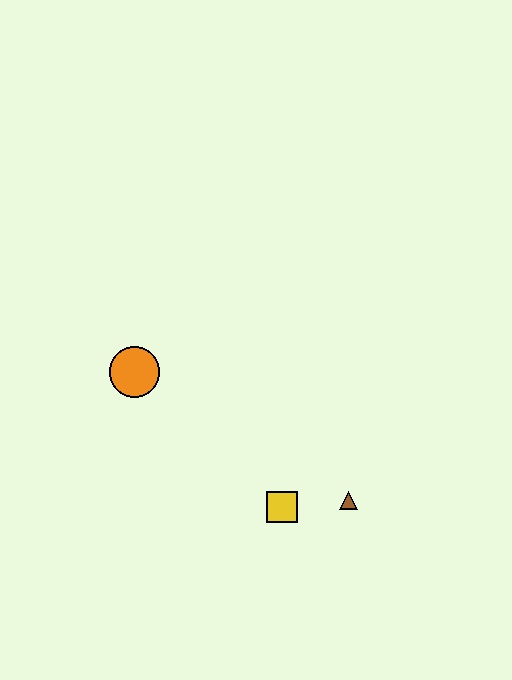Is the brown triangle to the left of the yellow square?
No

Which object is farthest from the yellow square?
The orange circle is farthest from the yellow square.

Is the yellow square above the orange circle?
No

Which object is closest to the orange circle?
The yellow square is closest to the orange circle.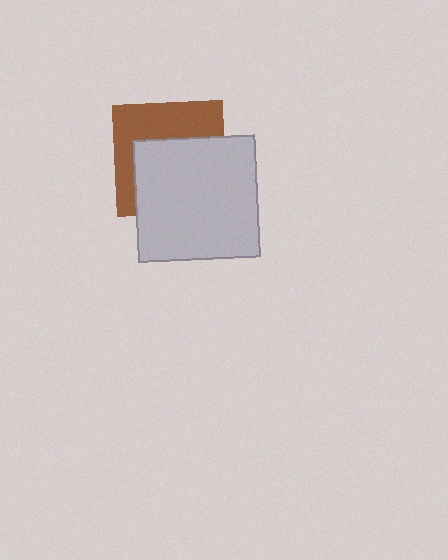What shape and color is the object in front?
The object in front is a light gray square.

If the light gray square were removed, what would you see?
You would see the complete brown square.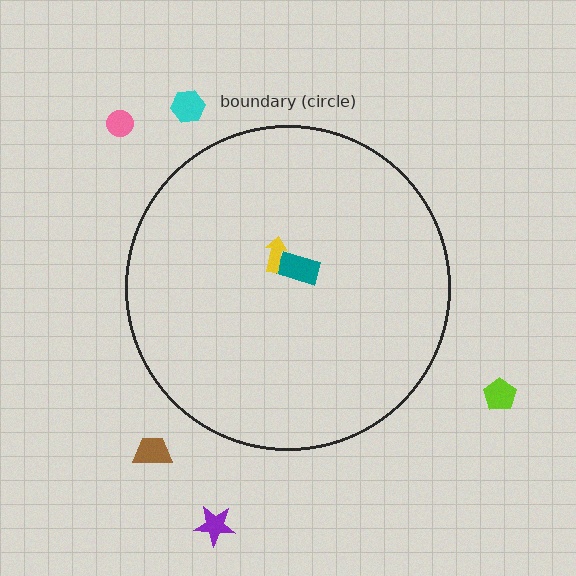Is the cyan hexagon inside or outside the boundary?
Outside.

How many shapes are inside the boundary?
2 inside, 5 outside.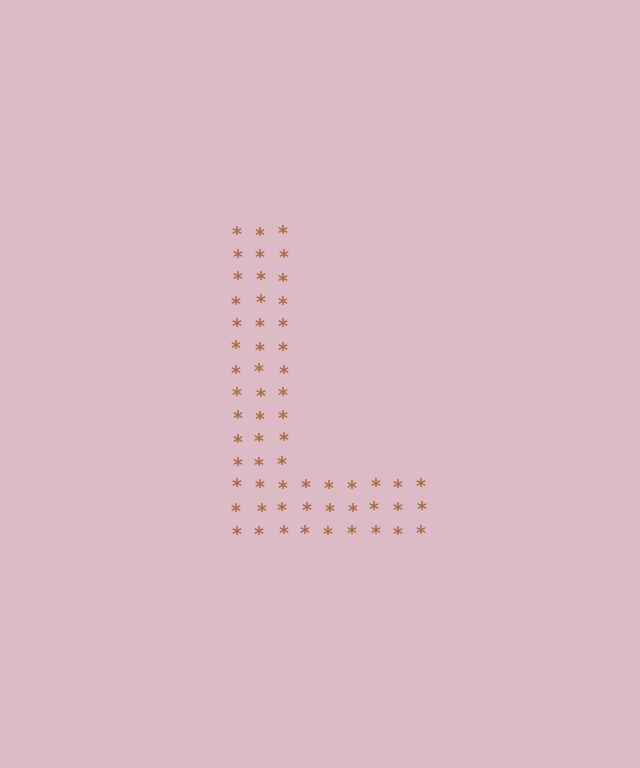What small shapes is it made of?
It is made of small asterisks.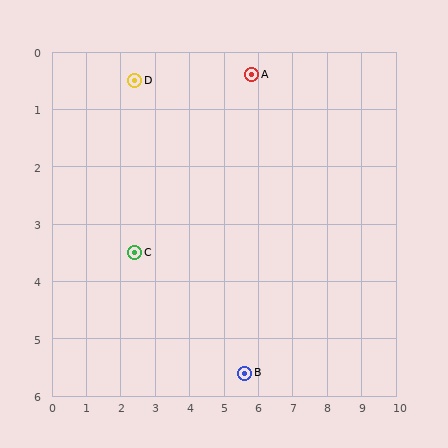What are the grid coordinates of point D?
Point D is at approximately (2.4, 0.5).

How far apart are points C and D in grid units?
Points C and D are about 3.0 grid units apart.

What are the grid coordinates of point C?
Point C is at approximately (2.4, 3.5).